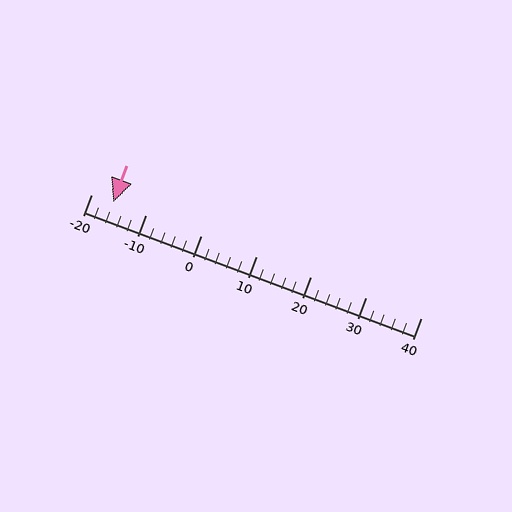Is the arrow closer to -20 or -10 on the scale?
The arrow is closer to -20.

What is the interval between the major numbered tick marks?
The major tick marks are spaced 10 units apart.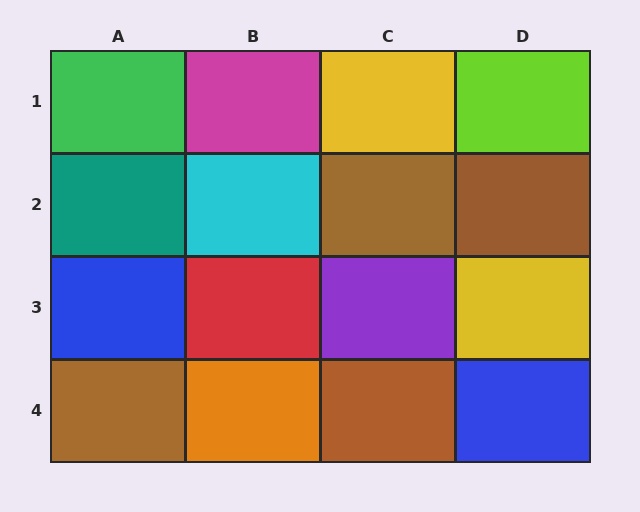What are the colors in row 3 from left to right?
Blue, red, purple, yellow.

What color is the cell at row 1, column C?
Yellow.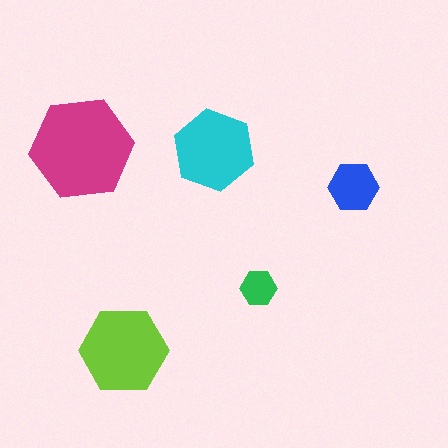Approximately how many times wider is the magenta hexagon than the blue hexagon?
About 2 times wider.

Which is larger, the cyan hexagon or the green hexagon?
The cyan one.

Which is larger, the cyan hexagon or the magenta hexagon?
The magenta one.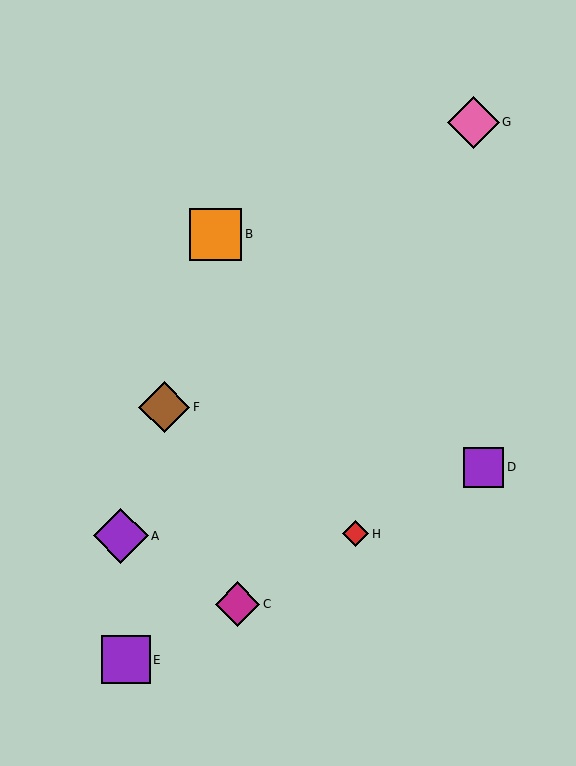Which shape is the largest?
The purple diamond (labeled A) is the largest.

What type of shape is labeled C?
Shape C is a magenta diamond.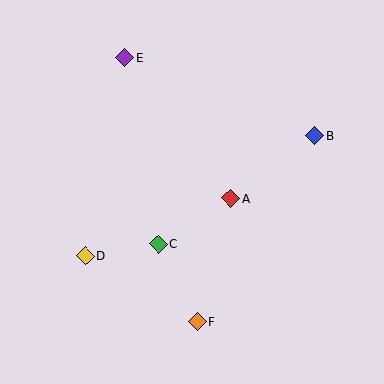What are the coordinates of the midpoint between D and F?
The midpoint between D and F is at (141, 289).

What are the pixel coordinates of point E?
Point E is at (125, 58).